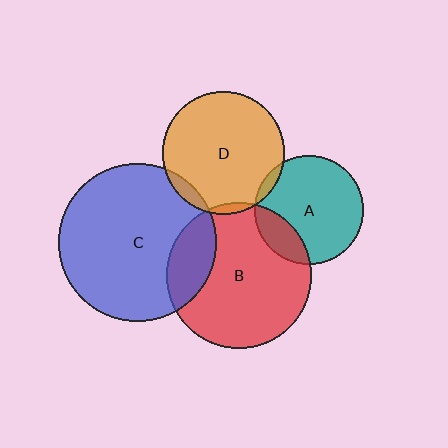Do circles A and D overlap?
Yes.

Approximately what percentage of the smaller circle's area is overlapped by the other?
Approximately 5%.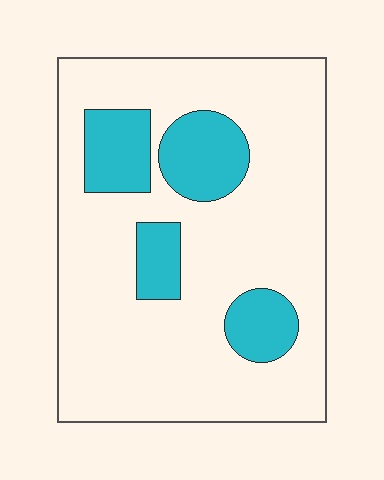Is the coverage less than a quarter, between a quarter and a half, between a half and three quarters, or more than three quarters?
Less than a quarter.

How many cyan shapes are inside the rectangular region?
4.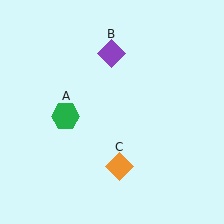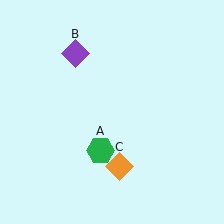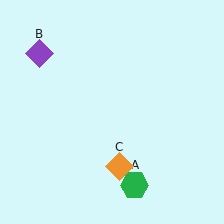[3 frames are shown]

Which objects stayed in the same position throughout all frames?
Orange diamond (object C) remained stationary.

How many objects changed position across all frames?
2 objects changed position: green hexagon (object A), purple diamond (object B).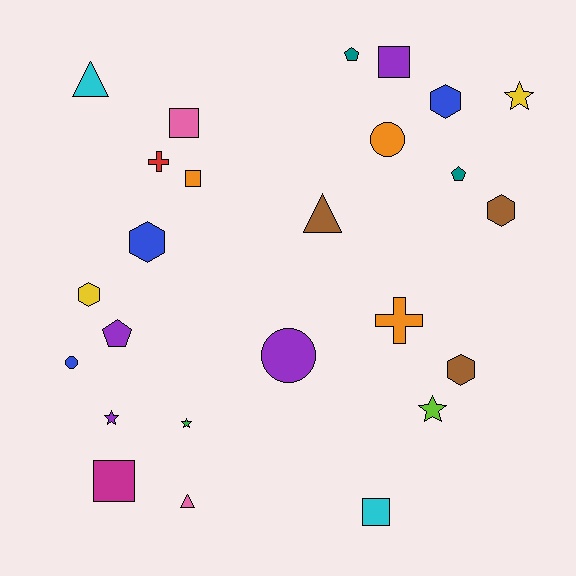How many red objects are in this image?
There is 1 red object.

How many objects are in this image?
There are 25 objects.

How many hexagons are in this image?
There are 5 hexagons.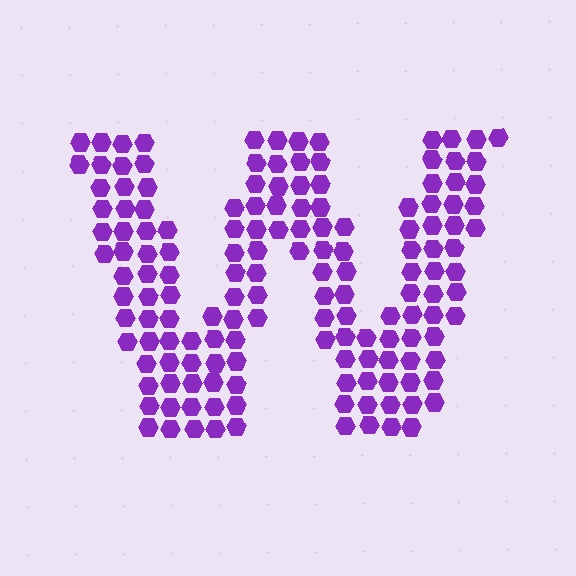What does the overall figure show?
The overall figure shows the letter W.